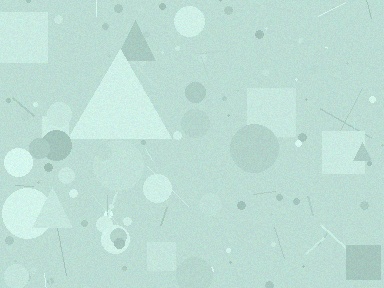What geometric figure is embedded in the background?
A triangle is embedded in the background.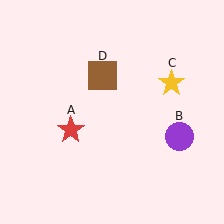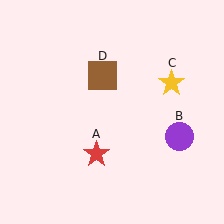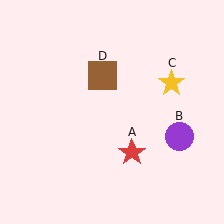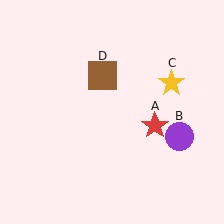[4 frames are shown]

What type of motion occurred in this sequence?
The red star (object A) rotated counterclockwise around the center of the scene.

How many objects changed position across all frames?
1 object changed position: red star (object A).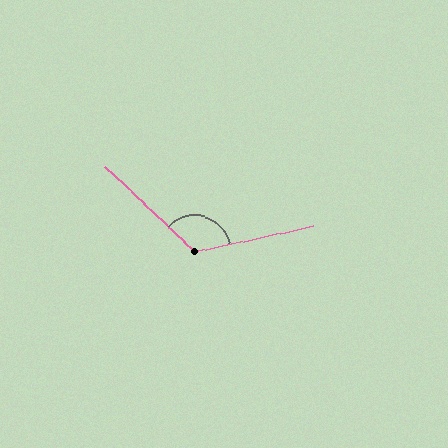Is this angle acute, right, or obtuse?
It is obtuse.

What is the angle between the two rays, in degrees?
Approximately 124 degrees.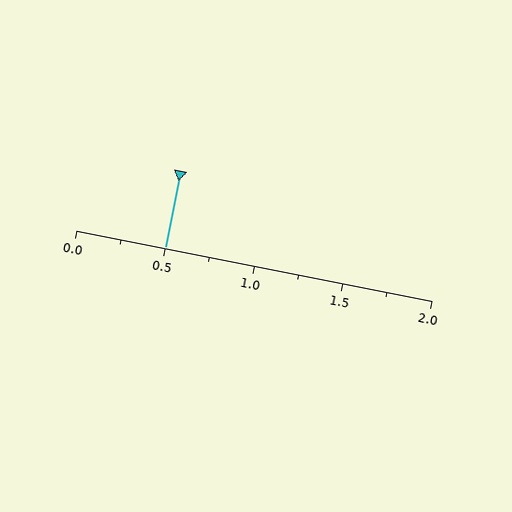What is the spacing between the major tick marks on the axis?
The major ticks are spaced 0.5 apart.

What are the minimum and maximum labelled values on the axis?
The axis runs from 0.0 to 2.0.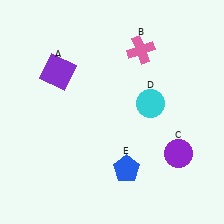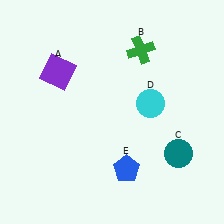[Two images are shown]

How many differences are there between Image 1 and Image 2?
There are 2 differences between the two images.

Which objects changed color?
B changed from pink to green. C changed from purple to teal.